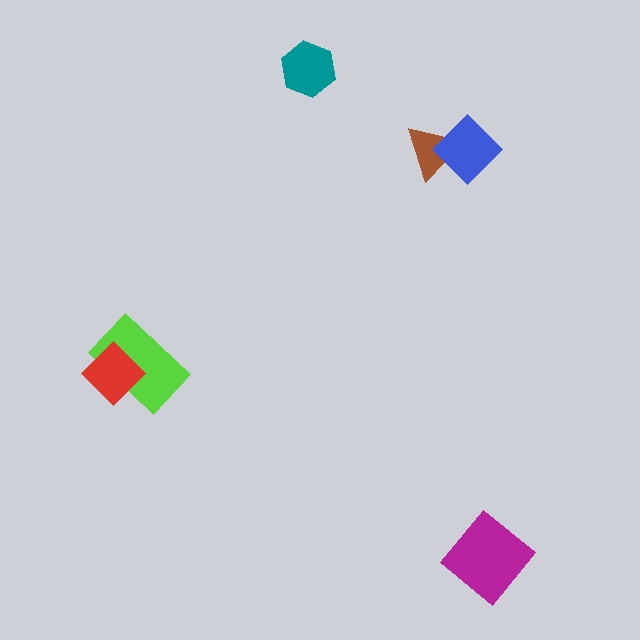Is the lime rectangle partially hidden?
Yes, it is partially covered by another shape.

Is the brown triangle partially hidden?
Yes, it is partially covered by another shape.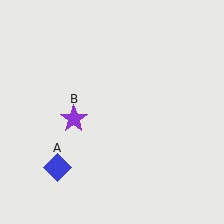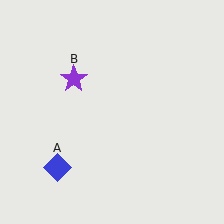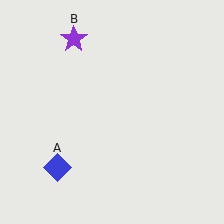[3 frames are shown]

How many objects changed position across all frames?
1 object changed position: purple star (object B).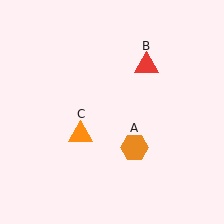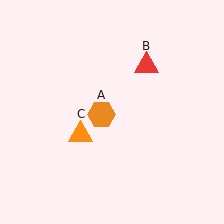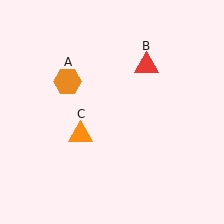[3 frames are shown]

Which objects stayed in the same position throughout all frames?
Red triangle (object B) and orange triangle (object C) remained stationary.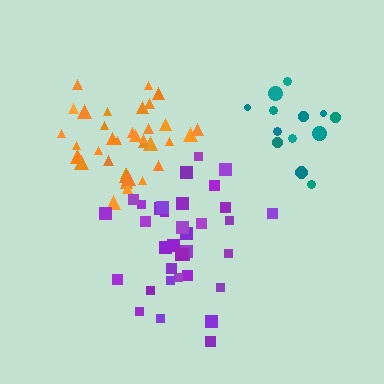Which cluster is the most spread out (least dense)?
Teal.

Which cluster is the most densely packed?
Orange.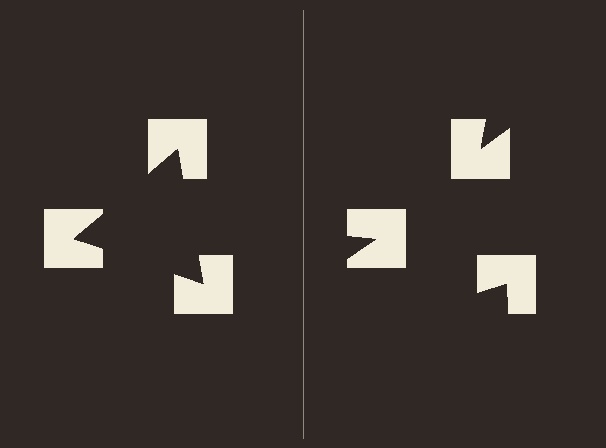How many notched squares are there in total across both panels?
6 — 3 on each side.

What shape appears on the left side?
An illusory triangle.